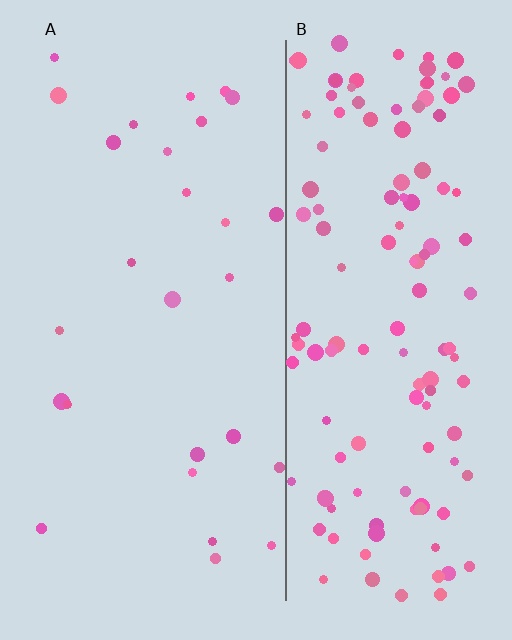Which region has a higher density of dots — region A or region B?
B (the right).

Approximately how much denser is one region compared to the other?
Approximately 5.0× — region B over region A.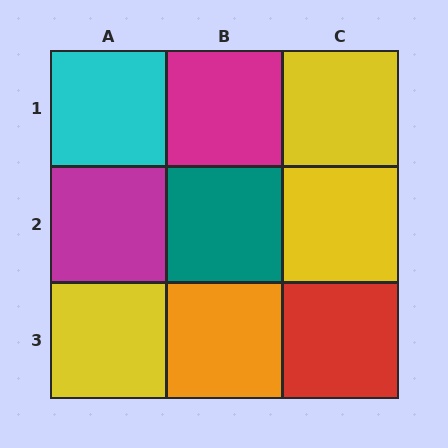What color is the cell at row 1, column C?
Yellow.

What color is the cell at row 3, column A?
Yellow.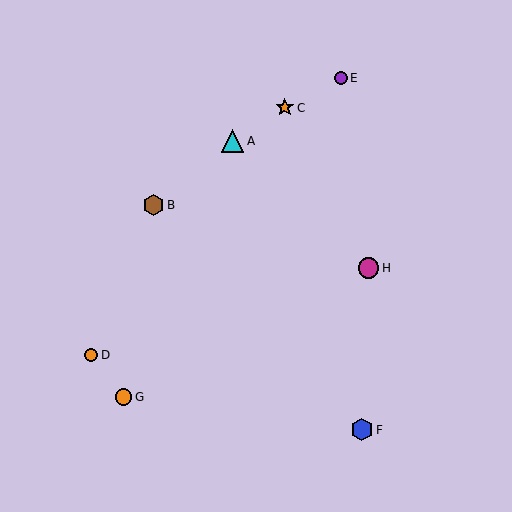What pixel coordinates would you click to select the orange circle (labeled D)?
Click at (91, 355) to select the orange circle D.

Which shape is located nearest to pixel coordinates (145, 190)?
The brown hexagon (labeled B) at (153, 205) is nearest to that location.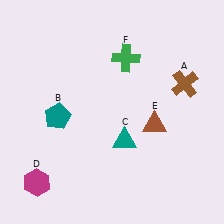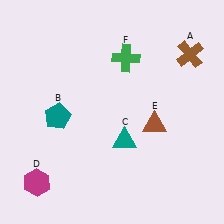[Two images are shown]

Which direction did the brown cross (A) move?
The brown cross (A) moved up.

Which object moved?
The brown cross (A) moved up.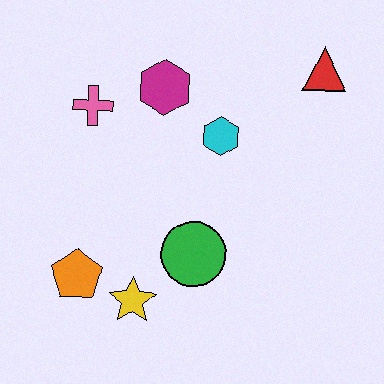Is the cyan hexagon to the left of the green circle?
No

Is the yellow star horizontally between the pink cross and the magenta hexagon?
Yes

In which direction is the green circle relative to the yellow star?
The green circle is to the right of the yellow star.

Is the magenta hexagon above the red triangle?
No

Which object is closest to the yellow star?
The orange pentagon is closest to the yellow star.